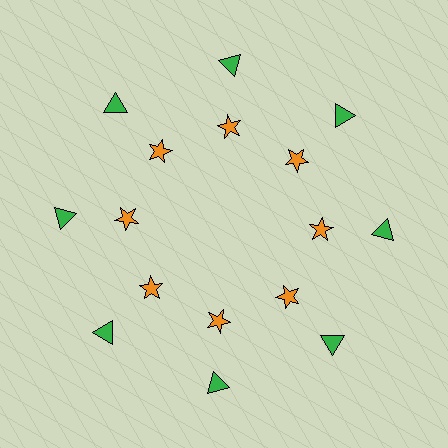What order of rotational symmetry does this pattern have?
This pattern has 8-fold rotational symmetry.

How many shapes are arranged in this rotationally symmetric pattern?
There are 16 shapes, arranged in 8 groups of 2.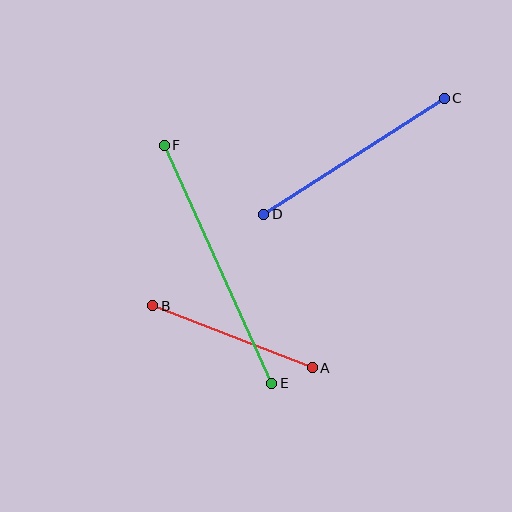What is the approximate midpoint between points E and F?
The midpoint is at approximately (218, 264) pixels.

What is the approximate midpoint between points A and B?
The midpoint is at approximately (233, 337) pixels.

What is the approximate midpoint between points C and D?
The midpoint is at approximately (354, 156) pixels.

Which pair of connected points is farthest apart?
Points E and F are farthest apart.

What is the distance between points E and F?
The distance is approximately 261 pixels.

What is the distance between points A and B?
The distance is approximately 171 pixels.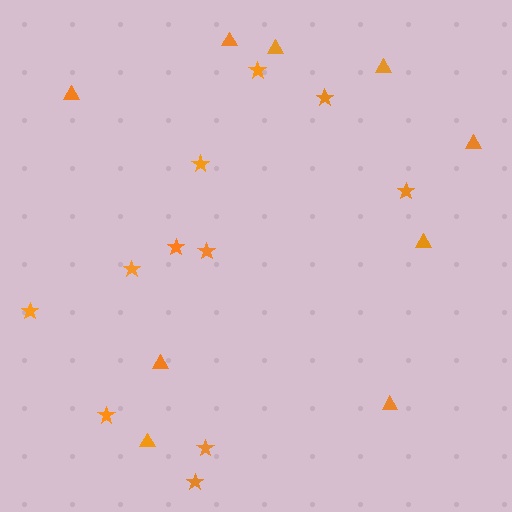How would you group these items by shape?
There are 2 groups: one group of triangles (9) and one group of stars (11).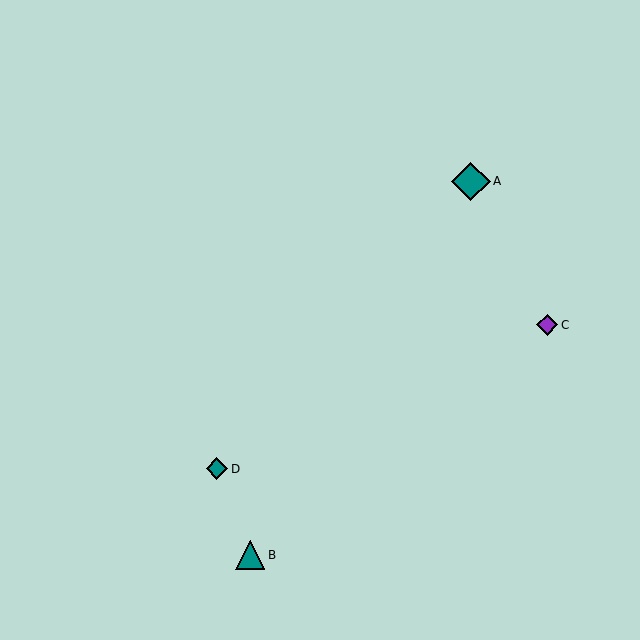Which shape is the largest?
The teal diamond (labeled A) is the largest.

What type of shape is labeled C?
Shape C is a purple diamond.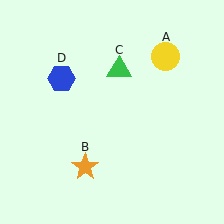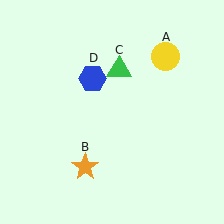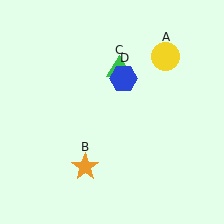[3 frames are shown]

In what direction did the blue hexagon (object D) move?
The blue hexagon (object D) moved right.